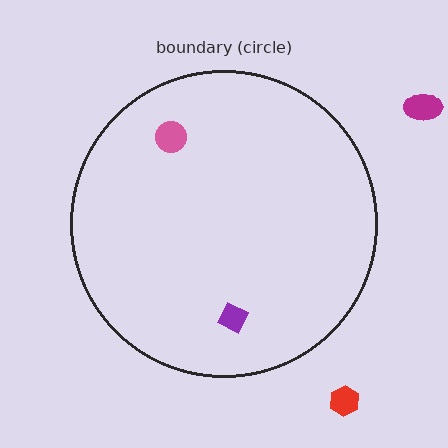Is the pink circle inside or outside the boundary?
Inside.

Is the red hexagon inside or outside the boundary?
Outside.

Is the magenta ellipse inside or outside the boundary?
Outside.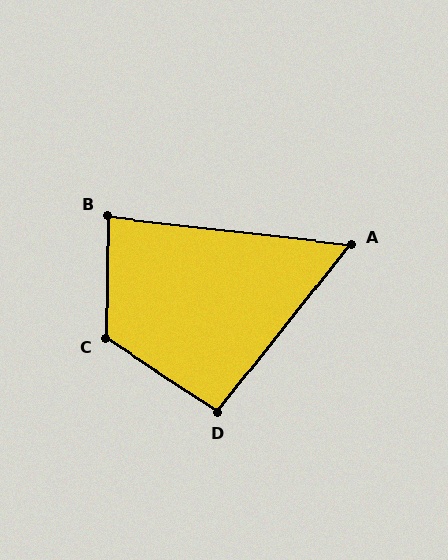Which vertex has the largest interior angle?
C, at approximately 122 degrees.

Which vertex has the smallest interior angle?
A, at approximately 58 degrees.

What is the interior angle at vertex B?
Approximately 85 degrees (acute).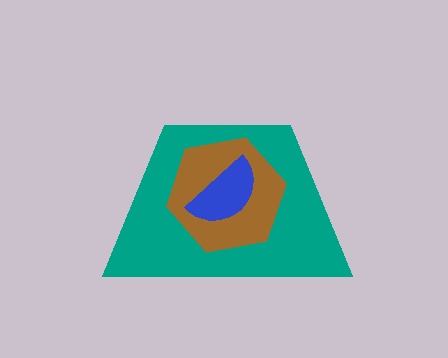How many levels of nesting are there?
3.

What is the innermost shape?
The blue semicircle.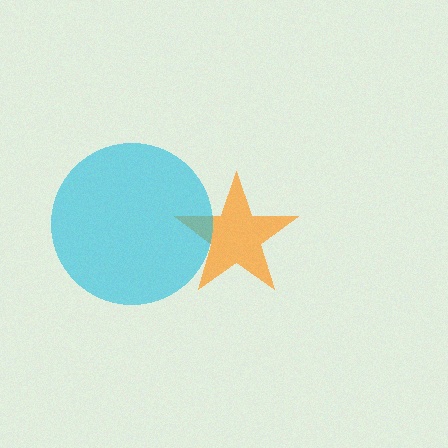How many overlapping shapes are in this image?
There are 2 overlapping shapes in the image.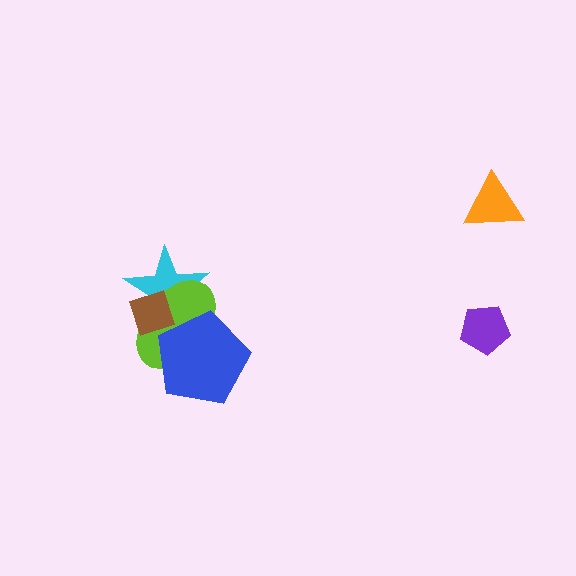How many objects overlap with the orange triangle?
0 objects overlap with the orange triangle.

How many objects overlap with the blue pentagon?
2 objects overlap with the blue pentagon.